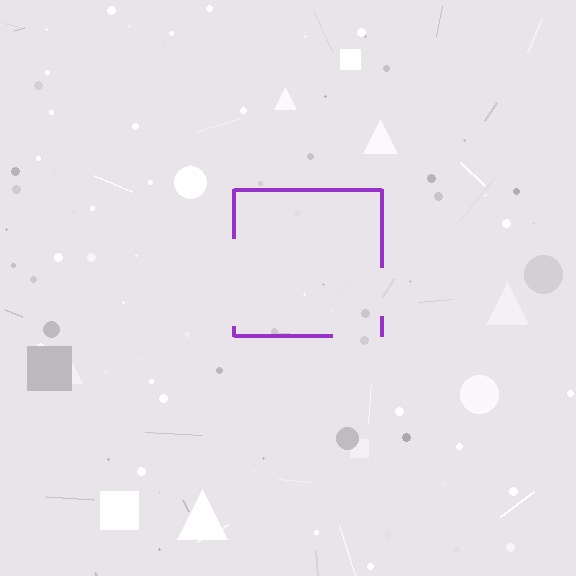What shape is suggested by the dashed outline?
The dashed outline suggests a square.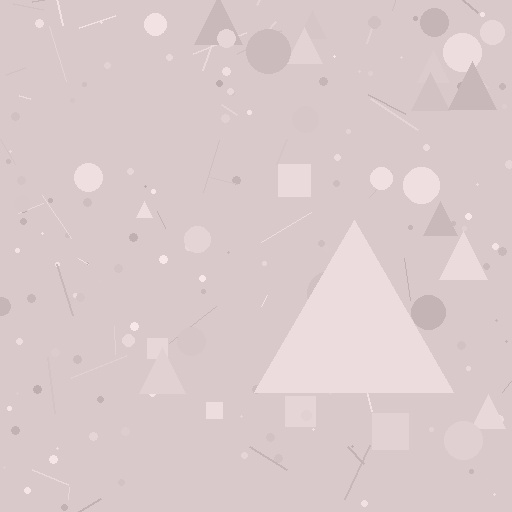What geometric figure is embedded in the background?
A triangle is embedded in the background.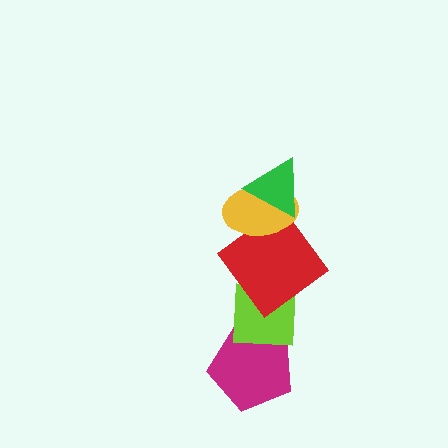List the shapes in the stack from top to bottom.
From top to bottom: the green triangle, the yellow ellipse, the red diamond, the lime square, the magenta pentagon.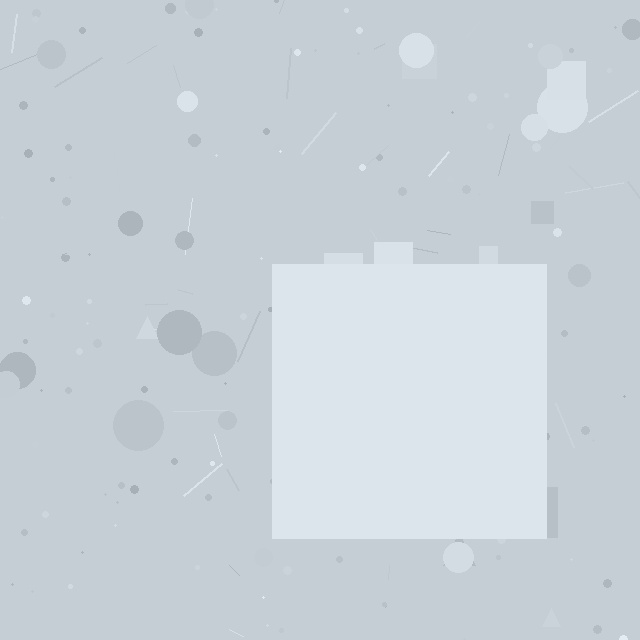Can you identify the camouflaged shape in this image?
The camouflaged shape is a square.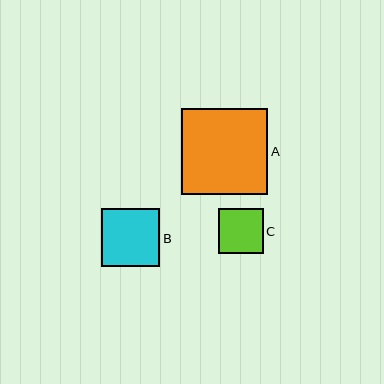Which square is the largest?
Square A is the largest with a size of approximately 86 pixels.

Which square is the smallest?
Square C is the smallest with a size of approximately 45 pixels.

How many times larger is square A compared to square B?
Square A is approximately 1.5 times the size of square B.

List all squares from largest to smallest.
From largest to smallest: A, B, C.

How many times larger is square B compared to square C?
Square B is approximately 1.3 times the size of square C.